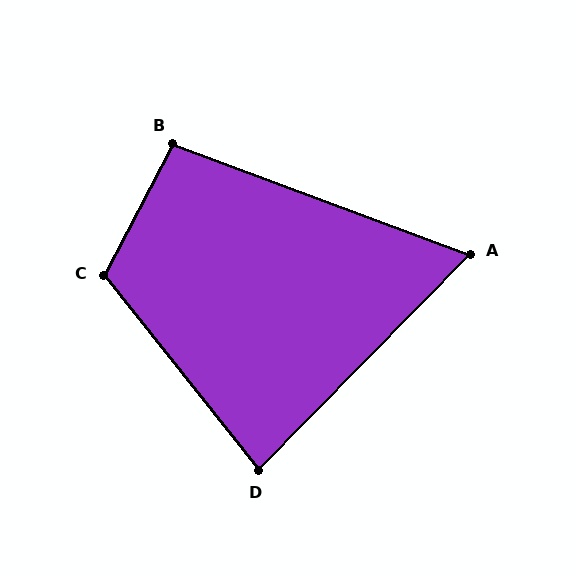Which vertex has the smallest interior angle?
A, at approximately 66 degrees.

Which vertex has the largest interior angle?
C, at approximately 114 degrees.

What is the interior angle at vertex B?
Approximately 97 degrees (obtuse).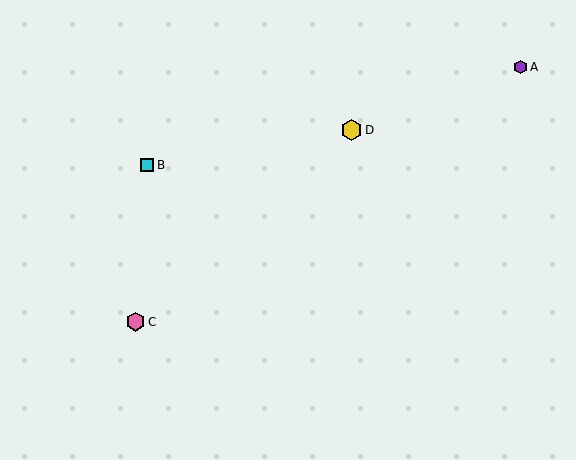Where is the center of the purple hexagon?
The center of the purple hexagon is at (521, 67).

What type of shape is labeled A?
Shape A is a purple hexagon.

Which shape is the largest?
The yellow hexagon (labeled D) is the largest.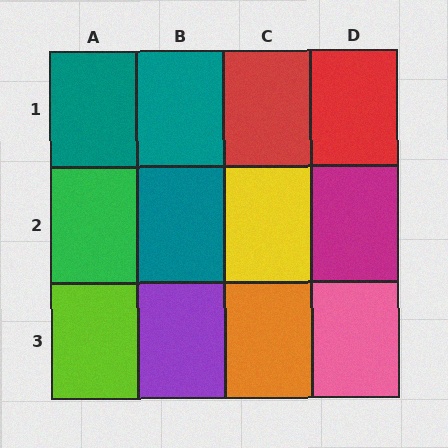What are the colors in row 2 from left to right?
Green, teal, yellow, magenta.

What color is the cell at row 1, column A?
Teal.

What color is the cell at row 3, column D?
Pink.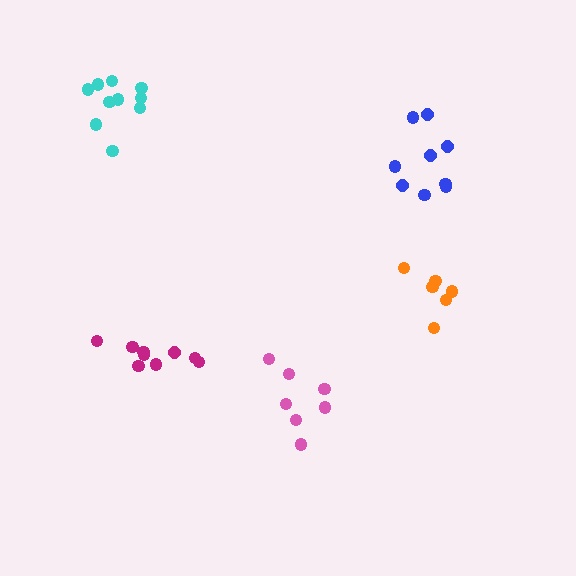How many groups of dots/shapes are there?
There are 5 groups.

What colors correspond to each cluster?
The clusters are colored: pink, magenta, cyan, orange, blue.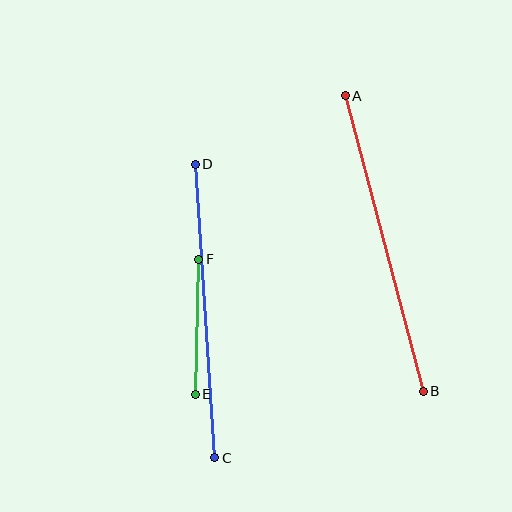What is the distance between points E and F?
The distance is approximately 135 pixels.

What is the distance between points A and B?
The distance is approximately 306 pixels.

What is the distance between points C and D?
The distance is approximately 294 pixels.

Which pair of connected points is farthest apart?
Points A and B are farthest apart.